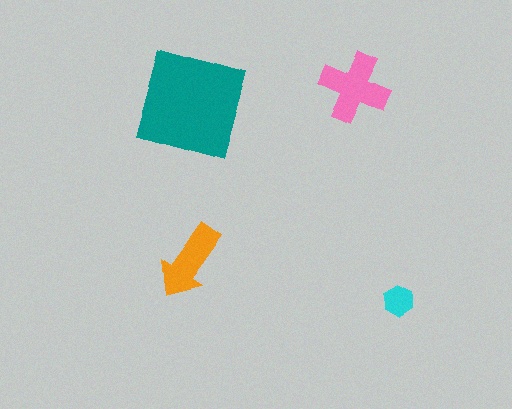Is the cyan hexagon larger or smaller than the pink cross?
Smaller.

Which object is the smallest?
The cyan hexagon.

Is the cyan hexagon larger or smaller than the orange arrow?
Smaller.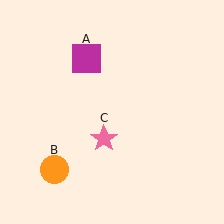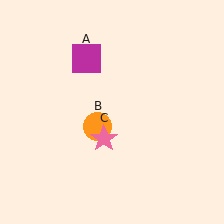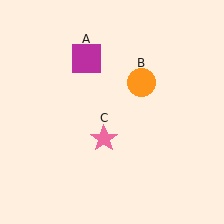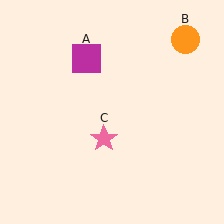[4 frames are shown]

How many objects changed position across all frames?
1 object changed position: orange circle (object B).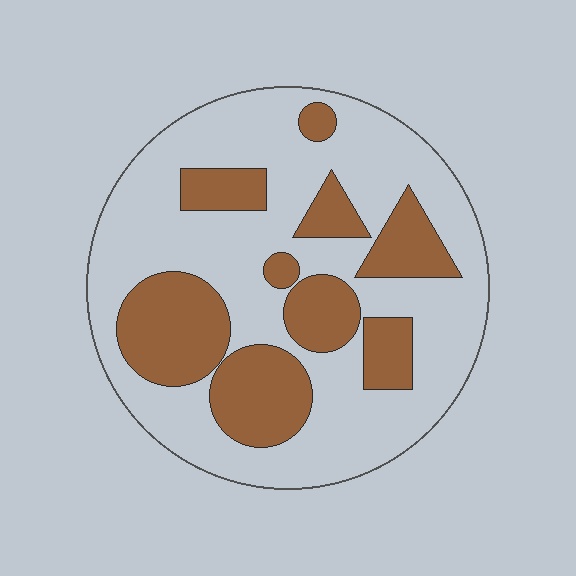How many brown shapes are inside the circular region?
9.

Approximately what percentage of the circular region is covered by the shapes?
Approximately 30%.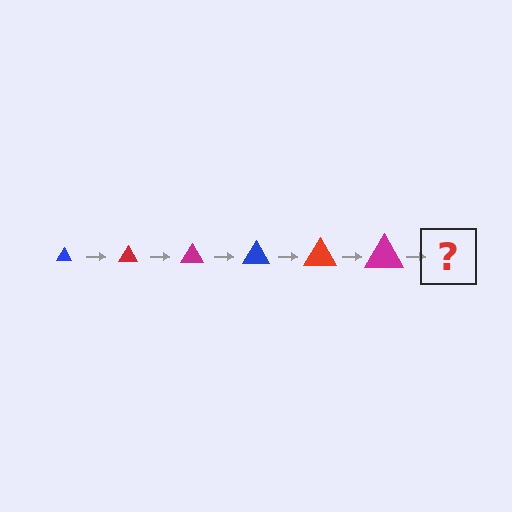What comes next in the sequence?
The next element should be a blue triangle, larger than the previous one.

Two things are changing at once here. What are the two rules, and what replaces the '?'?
The two rules are that the triangle grows larger each step and the color cycles through blue, red, and magenta. The '?' should be a blue triangle, larger than the previous one.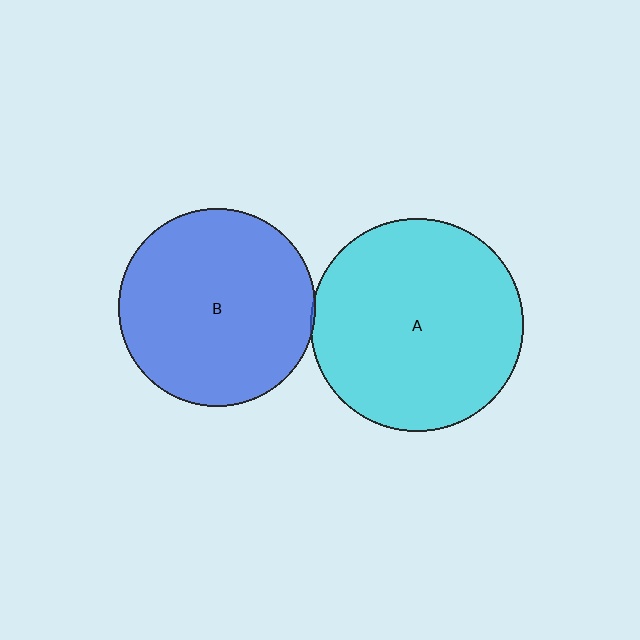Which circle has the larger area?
Circle A (cyan).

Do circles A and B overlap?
Yes.